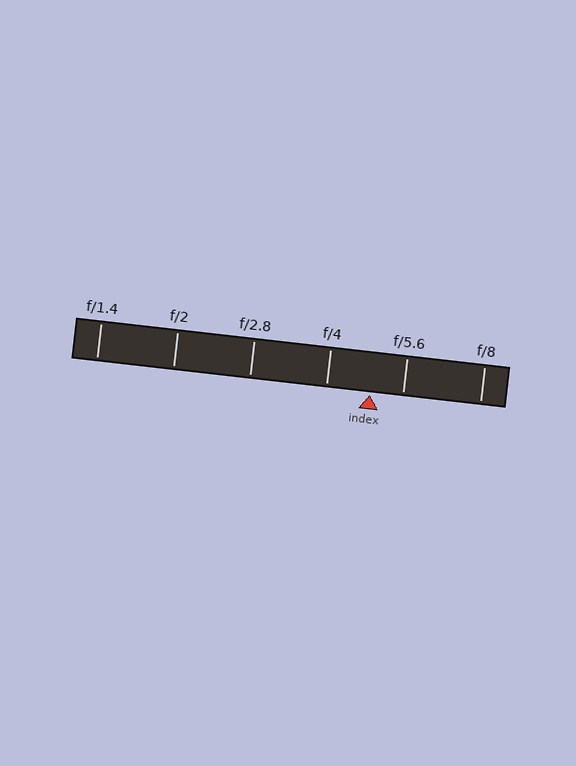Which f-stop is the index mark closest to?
The index mark is closest to f/5.6.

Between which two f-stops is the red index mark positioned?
The index mark is between f/4 and f/5.6.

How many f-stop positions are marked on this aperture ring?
There are 6 f-stop positions marked.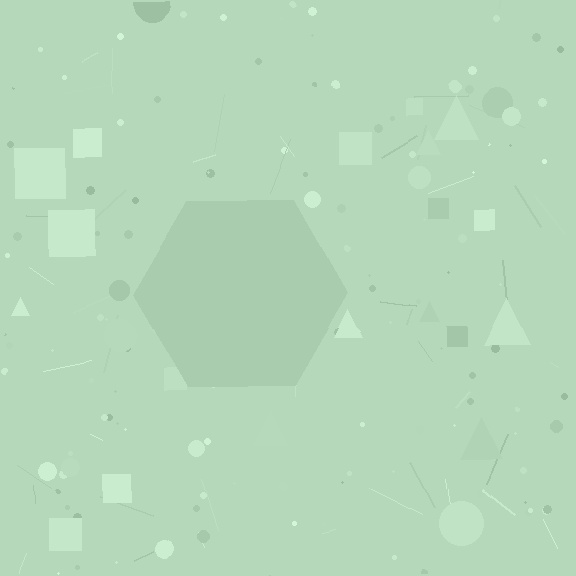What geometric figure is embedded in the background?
A hexagon is embedded in the background.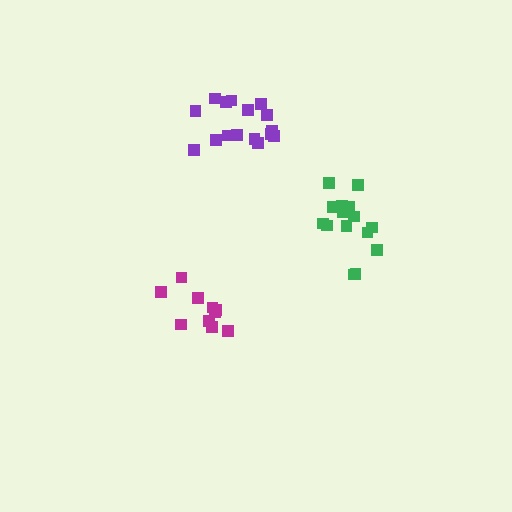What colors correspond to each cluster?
The clusters are colored: magenta, green, purple.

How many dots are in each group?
Group 1: 10 dots, Group 2: 15 dots, Group 3: 16 dots (41 total).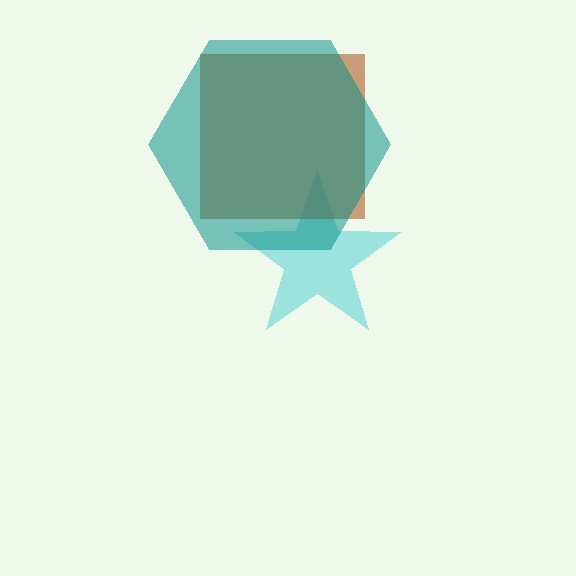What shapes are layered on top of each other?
The layered shapes are: a cyan star, a brown square, a teal hexagon.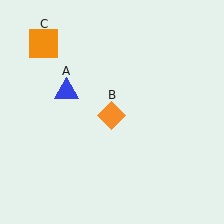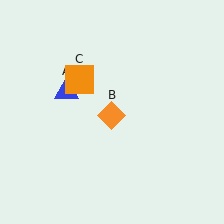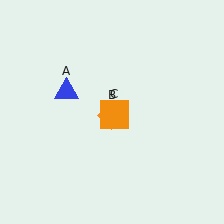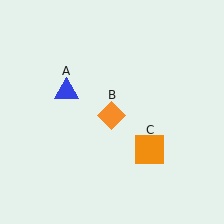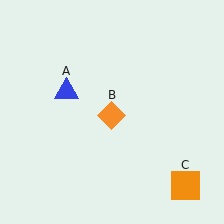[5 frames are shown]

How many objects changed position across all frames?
1 object changed position: orange square (object C).